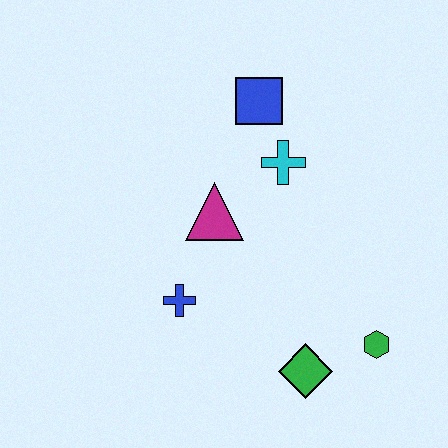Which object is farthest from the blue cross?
The blue square is farthest from the blue cross.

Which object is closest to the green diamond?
The green hexagon is closest to the green diamond.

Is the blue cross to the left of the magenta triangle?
Yes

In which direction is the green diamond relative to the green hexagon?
The green diamond is to the left of the green hexagon.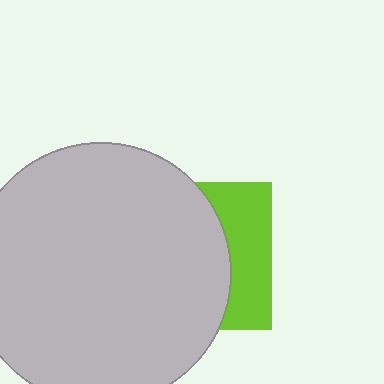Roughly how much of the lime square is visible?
A small part of it is visible (roughly 33%).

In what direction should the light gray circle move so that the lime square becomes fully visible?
The light gray circle should move left. That is the shortest direction to clear the overlap and leave the lime square fully visible.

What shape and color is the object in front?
The object in front is a light gray circle.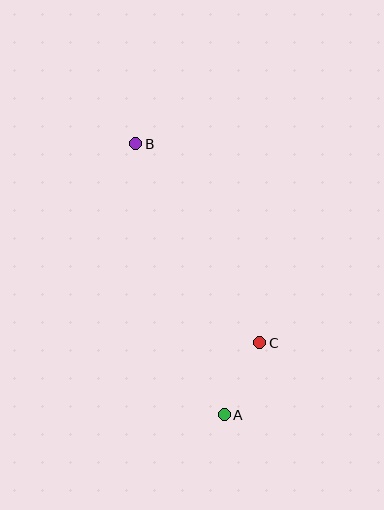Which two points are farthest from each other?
Points A and B are farthest from each other.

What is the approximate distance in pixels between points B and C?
The distance between B and C is approximately 235 pixels.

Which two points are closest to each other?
Points A and C are closest to each other.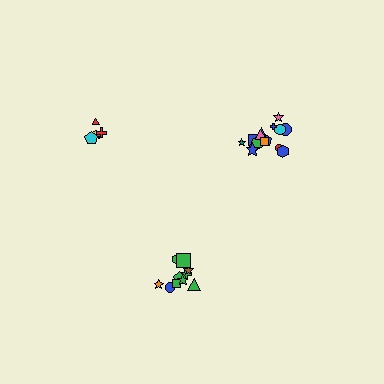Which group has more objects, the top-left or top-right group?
The top-right group.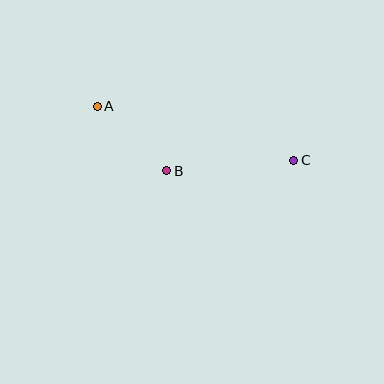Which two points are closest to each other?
Points A and B are closest to each other.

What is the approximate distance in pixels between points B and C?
The distance between B and C is approximately 127 pixels.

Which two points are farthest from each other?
Points A and C are farthest from each other.